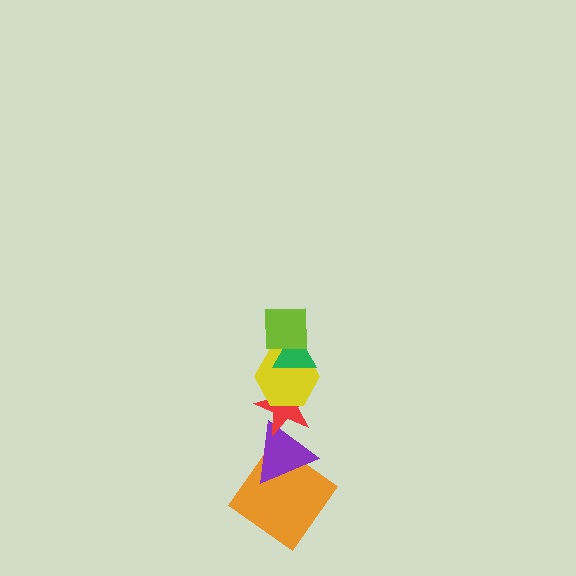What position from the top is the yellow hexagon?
The yellow hexagon is 3rd from the top.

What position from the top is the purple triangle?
The purple triangle is 5th from the top.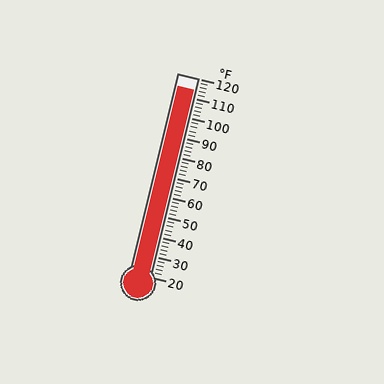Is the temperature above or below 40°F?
The temperature is above 40°F.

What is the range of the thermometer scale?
The thermometer scale ranges from 20°F to 120°F.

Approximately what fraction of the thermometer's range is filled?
The thermometer is filled to approximately 95% of its range.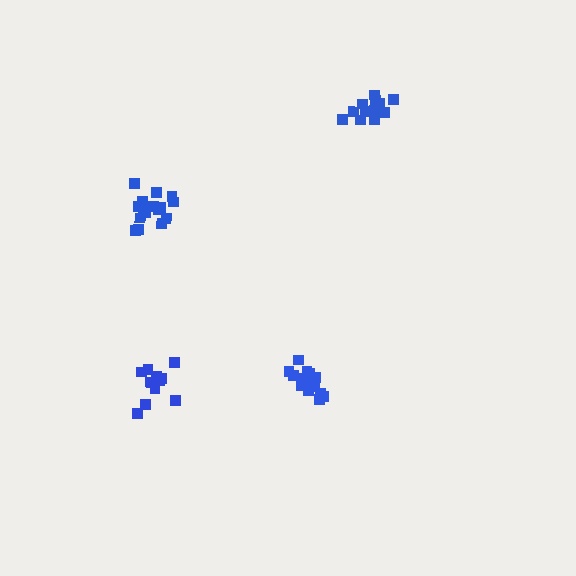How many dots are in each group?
Group 1: 13 dots, Group 2: 17 dots, Group 3: 16 dots, Group 4: 12 dots (58 total).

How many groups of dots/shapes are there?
There are 4 groups.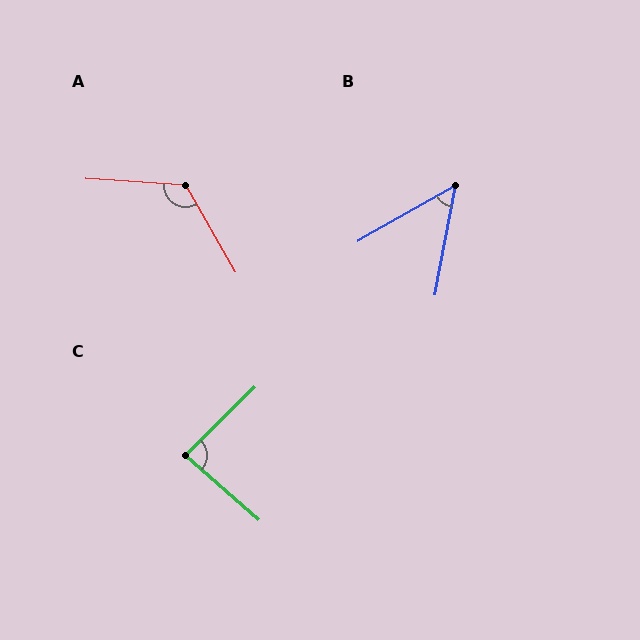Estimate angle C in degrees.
Approximately 86 degrees.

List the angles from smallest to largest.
B (50°), C (86°), A (123°).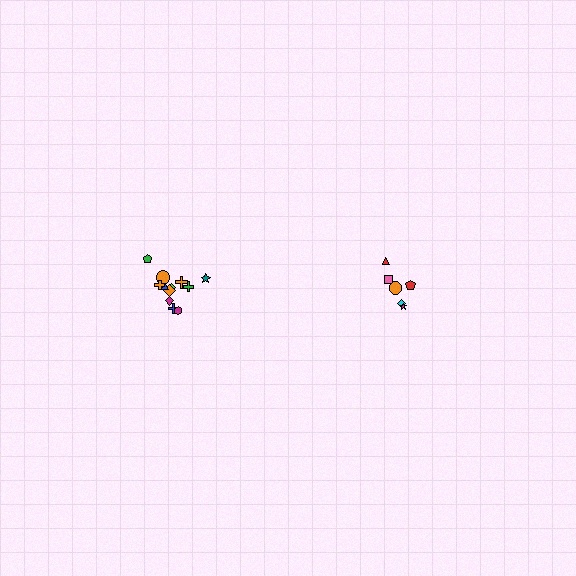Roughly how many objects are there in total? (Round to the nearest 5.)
Roughly 20 objects in total.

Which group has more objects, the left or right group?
The left group.